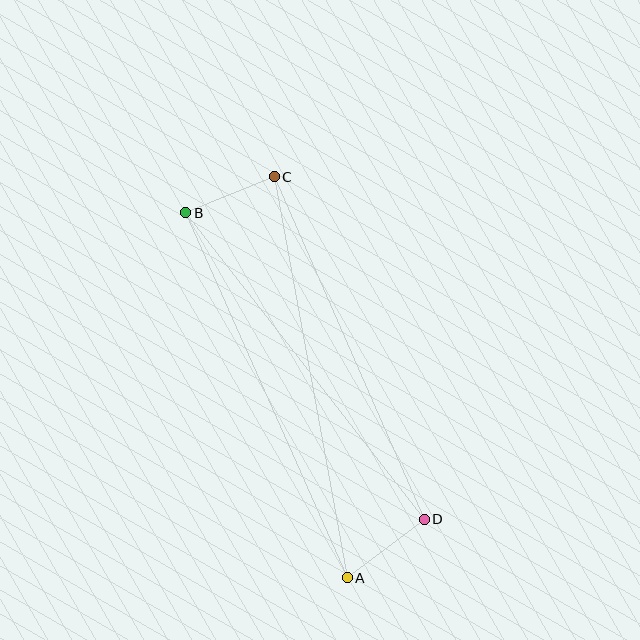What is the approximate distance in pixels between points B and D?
The distance between B and D is approximately 388 pixels.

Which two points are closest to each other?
Points B and C are closest to each other.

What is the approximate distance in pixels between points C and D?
The distance between C and D is approximately 374 pixels.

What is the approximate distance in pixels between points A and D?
The distance between A and D is approximately 97 pixels.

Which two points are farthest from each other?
Points A and C are farthest from each other.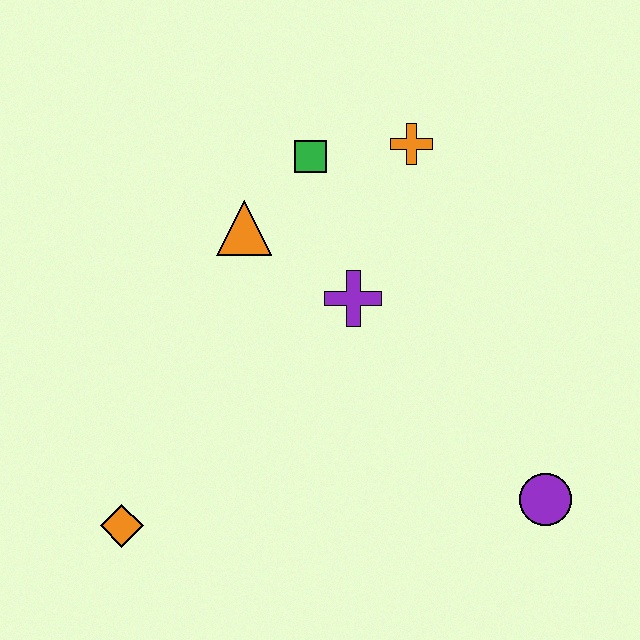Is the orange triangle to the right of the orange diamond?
Yes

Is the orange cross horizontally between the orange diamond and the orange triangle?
No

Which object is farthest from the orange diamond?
The orange cross is farthest from the orange diamond.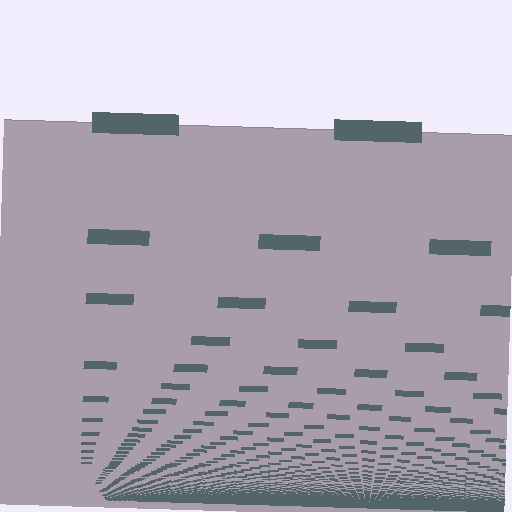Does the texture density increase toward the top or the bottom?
Density increases toward the bottom.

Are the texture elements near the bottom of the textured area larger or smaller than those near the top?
Smaller. The gradient is inverted — elements near the bottom are smaller and denser.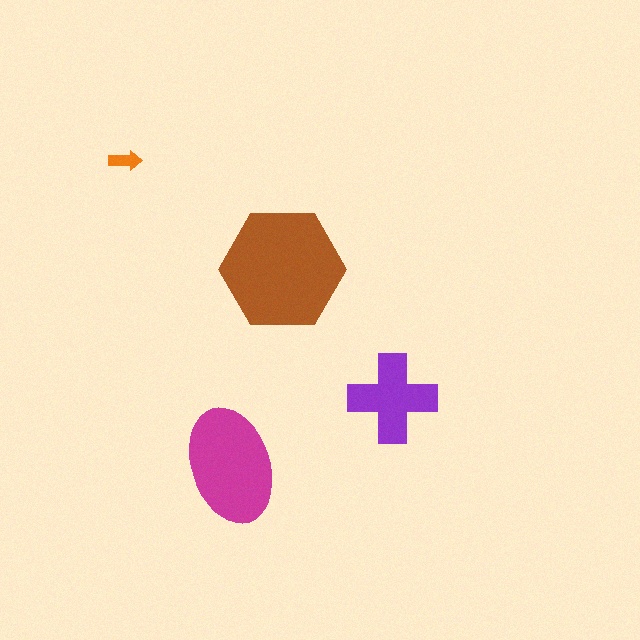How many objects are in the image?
There are 4 objects in the image.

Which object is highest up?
The orange arrow is topmost.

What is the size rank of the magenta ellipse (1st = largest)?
2nd.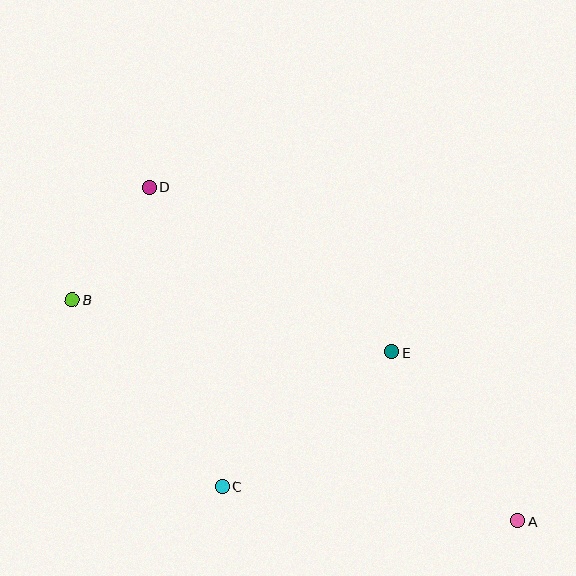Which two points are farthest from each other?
Points A and B are farthest from each other.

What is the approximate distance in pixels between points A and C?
The distance between A and C is approximately 298 pixels.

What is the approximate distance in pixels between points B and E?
The distance between B and E is approximately 324 pixels.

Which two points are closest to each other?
Points B and D are closest to each other.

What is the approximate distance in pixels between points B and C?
The distance between B and C is approximately 239 pixels.